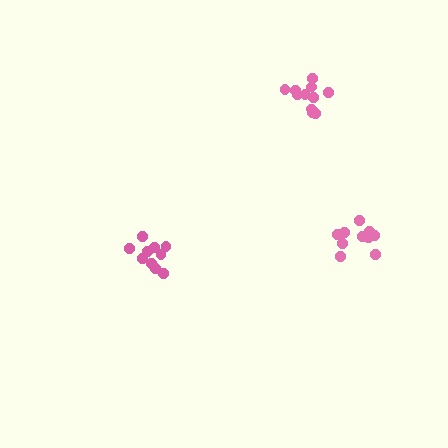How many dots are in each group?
Group 1: 10 dots, Group 2: 10 dots, Group 3: 11 dots (31 total).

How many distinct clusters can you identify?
There are 3 distinct clusters.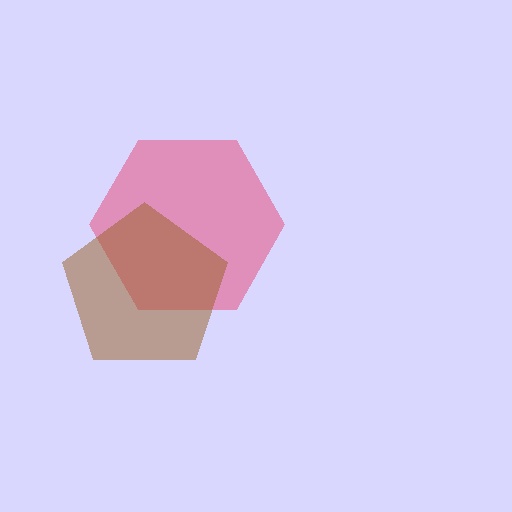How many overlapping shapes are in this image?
There are 2 overlapping shapes in the image.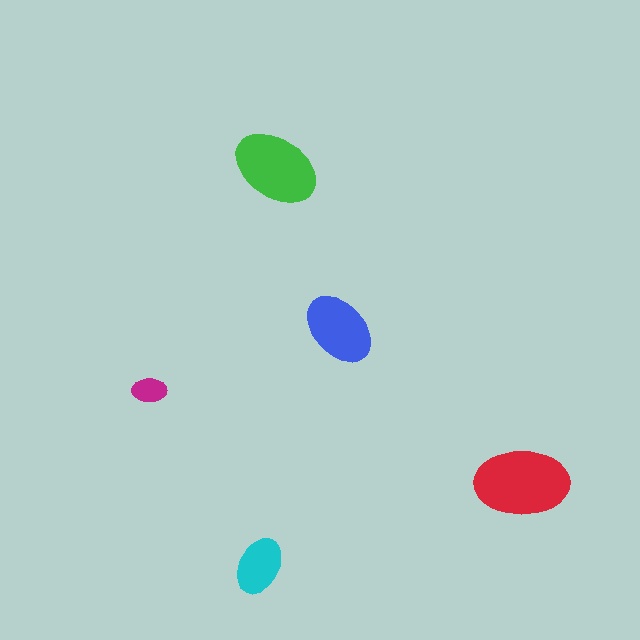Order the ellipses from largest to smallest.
the red one, the green one, the blue one, the cyan one, the magenta one.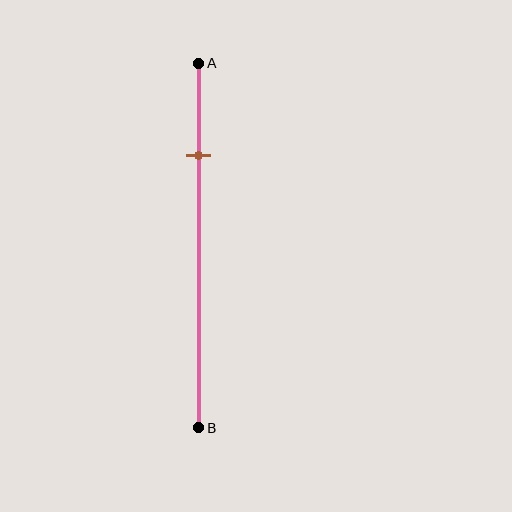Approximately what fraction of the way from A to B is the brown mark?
The brown mark is approximately 25% of the way from A to B.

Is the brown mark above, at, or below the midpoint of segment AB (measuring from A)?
The brown mark is above the midpoint of segment AB.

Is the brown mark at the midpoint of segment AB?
No, the mark is at about 25% from A, not at the 50% midpoint.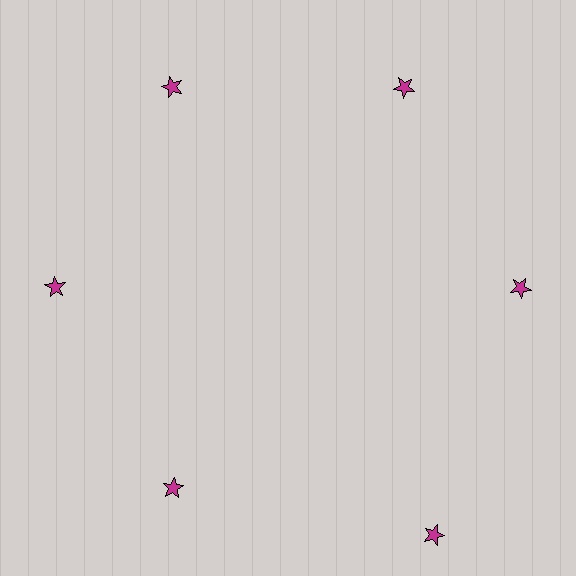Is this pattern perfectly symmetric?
No. The 6 magenta stars are arranged in a ring, but one element near the 5 o'clock position is pushed outward from the center, breaking the 6-fold rotational symmetry.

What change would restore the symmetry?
The symmetry would be restored by moving it inward, back onto the ring so that all 6 stars sit at equal angles and equal distance from the center.